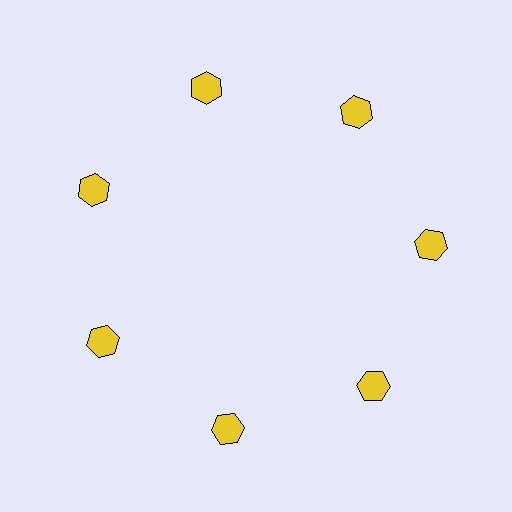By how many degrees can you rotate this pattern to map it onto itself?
The pattern maps onto itself every 51 degrees of rotation.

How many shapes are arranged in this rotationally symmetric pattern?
There are 7 shapes, arranged in 7 groups of 1.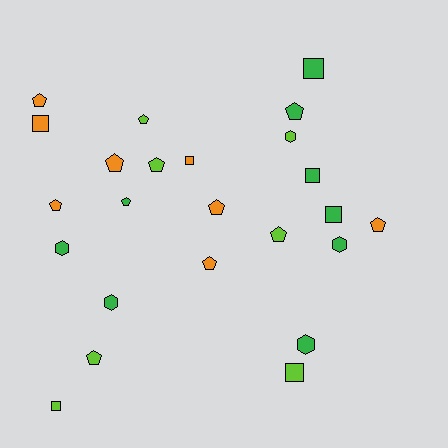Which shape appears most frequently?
Pentagon, with 12 objects.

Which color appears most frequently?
Green, with 9 objects.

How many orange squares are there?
There are 2 orange squares.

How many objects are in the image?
There are 24 objects.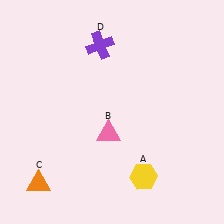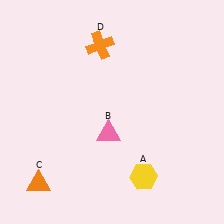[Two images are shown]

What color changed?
The cross (D) changed from purple in Image 1 to orange in Image 2.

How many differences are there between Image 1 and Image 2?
There is 1 difference between the two images.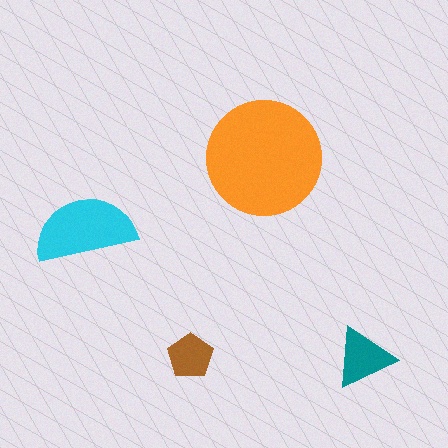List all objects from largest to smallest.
The orange circle, the cyan semicircle, the teal triangle, the brown pentagon.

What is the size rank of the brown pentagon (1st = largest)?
4th.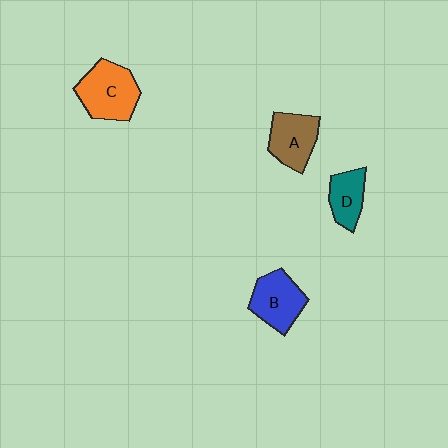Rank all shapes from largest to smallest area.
From largest to smallest: C (orange), B (blue), A (brown), D (teal).